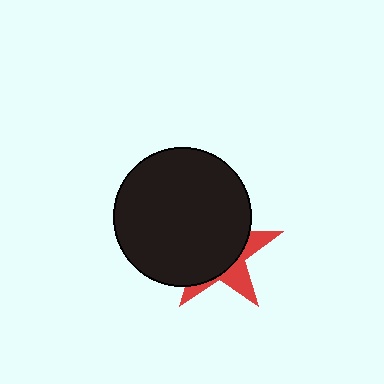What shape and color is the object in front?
The object in front is a black circle.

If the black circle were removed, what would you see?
You would see the complete red star.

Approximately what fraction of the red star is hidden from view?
Roughly 68% of the red star is hidden behind the black circle.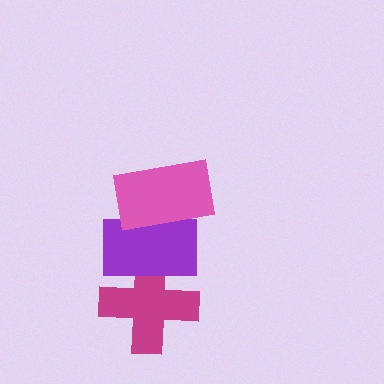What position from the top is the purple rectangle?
The purple rectangle is 2nd from the top.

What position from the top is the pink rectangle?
The pink rectangle is 1st from the top.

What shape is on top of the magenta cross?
The purple rectangle is on top of the magenta cross.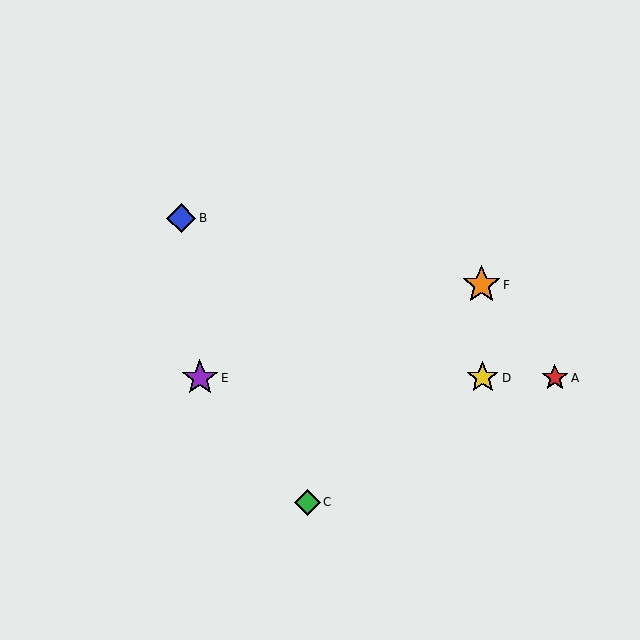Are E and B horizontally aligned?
No, E is at y≈378 and B is at y≈218.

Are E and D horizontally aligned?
Yes, both are at y≈378.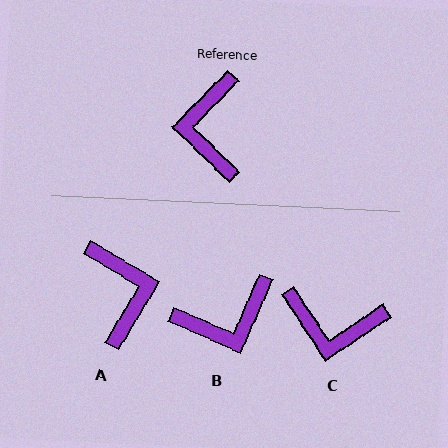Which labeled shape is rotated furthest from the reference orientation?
A, about 166 degrees away.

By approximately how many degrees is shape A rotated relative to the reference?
Approximately 166 degrees clockwise.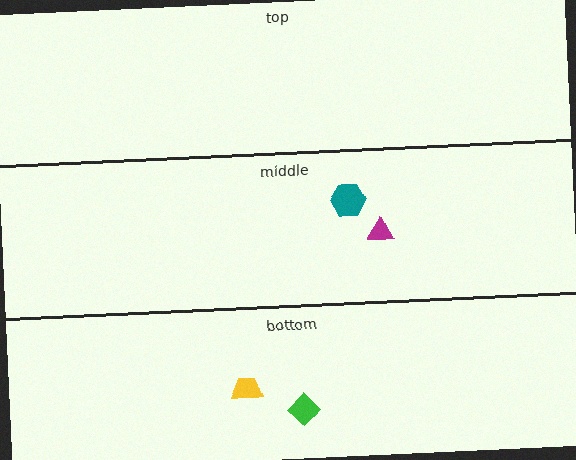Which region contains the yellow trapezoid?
The bottom region.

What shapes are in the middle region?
The teal hexagon, the magenta triangle.